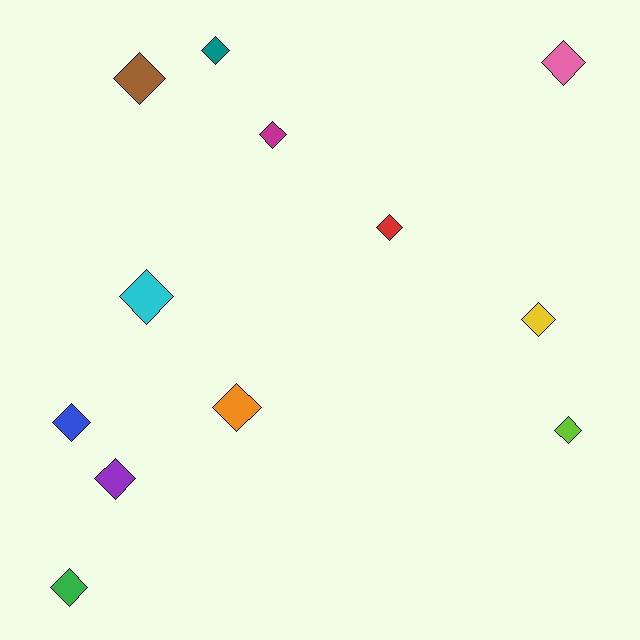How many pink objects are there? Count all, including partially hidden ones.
There is 1 pink object.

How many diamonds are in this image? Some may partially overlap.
There are 12 diamonds.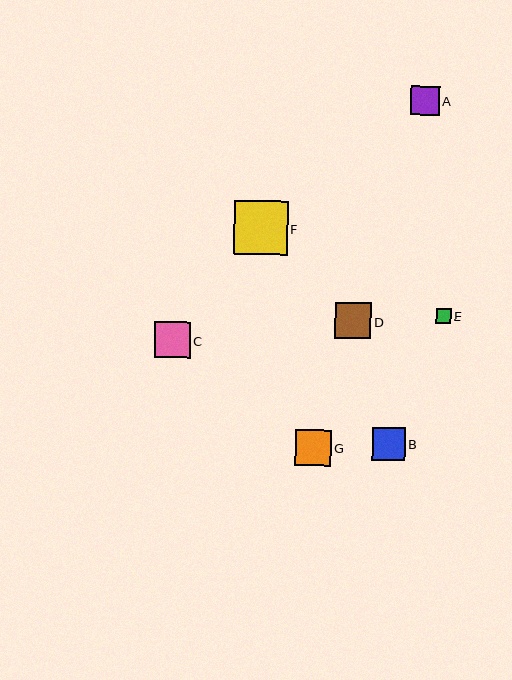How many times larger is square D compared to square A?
Square D is approximately 1.2 times the size of square A.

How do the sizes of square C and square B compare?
Square C and square B are approximately the same size.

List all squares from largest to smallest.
From largest to smallest: F, D, C, G, B, A, E.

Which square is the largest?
Square F is the largest with a size of approximately 54 pixels.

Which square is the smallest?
Square E is the smallest with a size of approximately 15 pixels.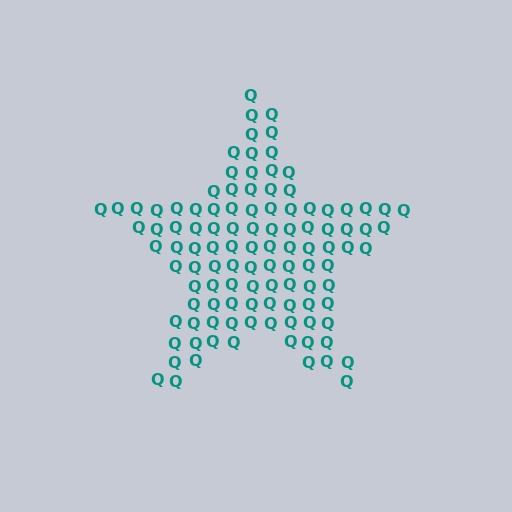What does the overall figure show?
The overall figure shows a star.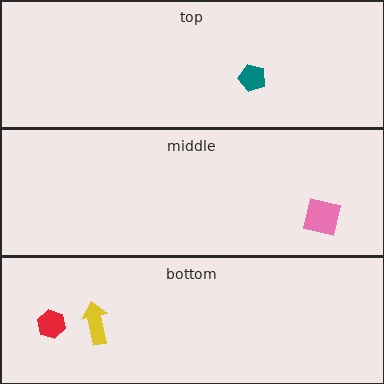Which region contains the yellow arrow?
The bottom region.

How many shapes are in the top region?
1.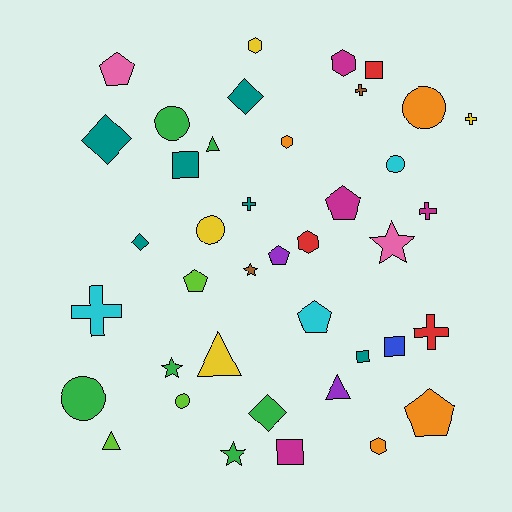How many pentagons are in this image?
There are 6 pentagons.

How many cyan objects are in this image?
There are 3 cyan objects.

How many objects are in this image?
There are 40 objects.